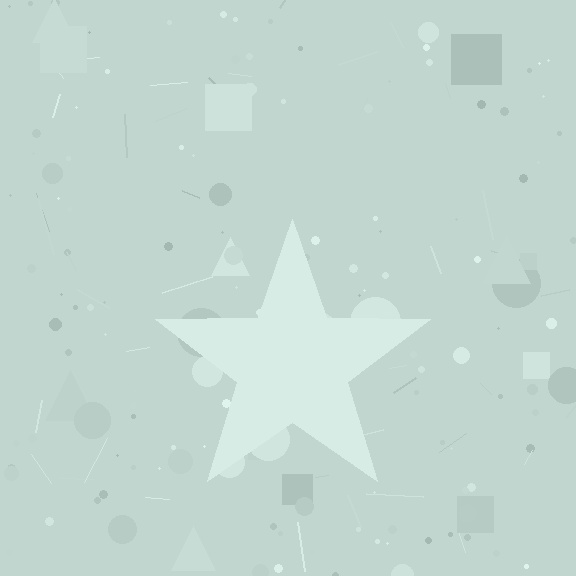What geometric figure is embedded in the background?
A star is embedded in the background.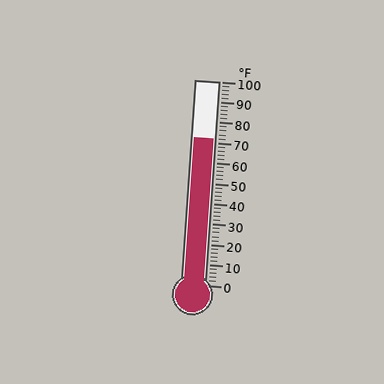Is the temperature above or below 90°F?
The temperature is below 90°F.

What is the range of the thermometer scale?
The thermometer scale ranges from 0°F to 100°F.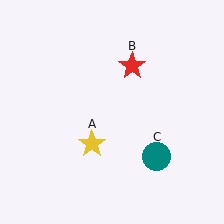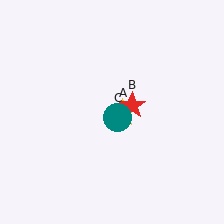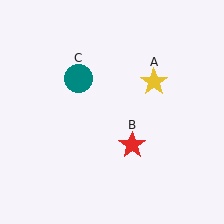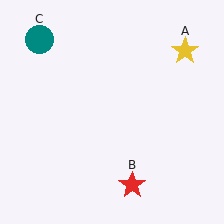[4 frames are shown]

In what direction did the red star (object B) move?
The red star (object B) moved down.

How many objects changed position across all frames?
3 objects changed position: yellow star (object A), red star (object B), teal circle (object C).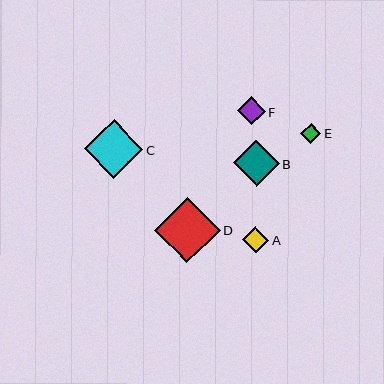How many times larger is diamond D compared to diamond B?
Diamond D is approximately 1.4 times the size of diamond B.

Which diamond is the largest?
Diamond D is the largest with a size of approximately 65 pixels.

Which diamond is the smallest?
Diamond E is the smallest with a size of approximately 20 pixels.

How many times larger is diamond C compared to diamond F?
Diamond C is approximately 2.1 times the size of diamond F.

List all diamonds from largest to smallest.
From largest to smallest: D, C, B, F, A, E.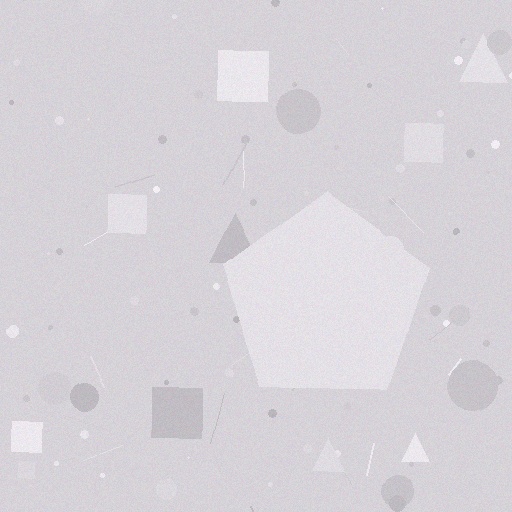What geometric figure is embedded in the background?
A pentagon is embedded in the background.